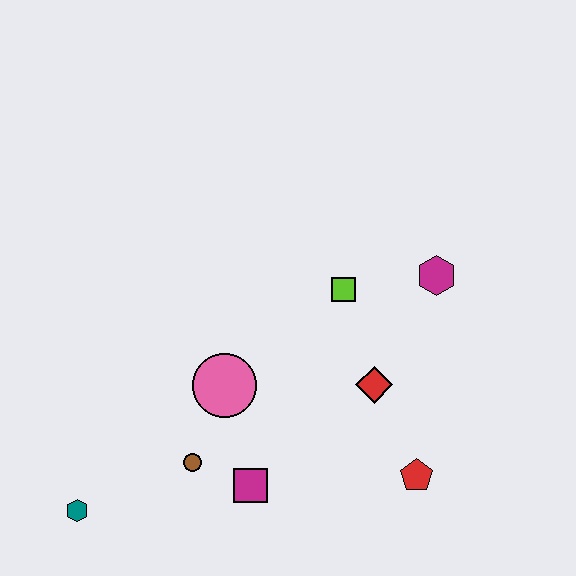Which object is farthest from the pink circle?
The magenta hexagon is farthest from the pink circle.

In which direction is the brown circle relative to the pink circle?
The brown circle is below the pink circle.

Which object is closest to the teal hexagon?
The brown circle is closest to the teal hexagon.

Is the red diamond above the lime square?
No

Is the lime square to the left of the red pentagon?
Yes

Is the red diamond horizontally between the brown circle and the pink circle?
No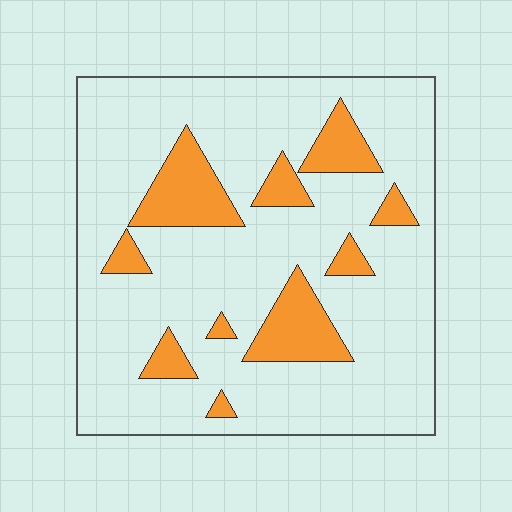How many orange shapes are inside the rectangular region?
10.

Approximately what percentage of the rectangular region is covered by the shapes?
Approximately 20%.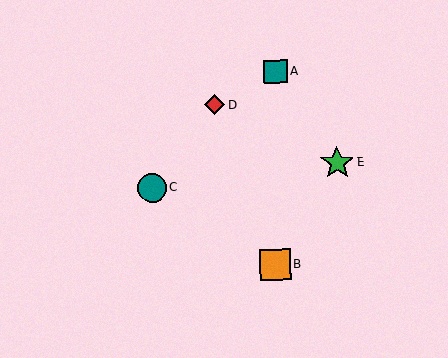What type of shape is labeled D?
Shape D is a red diamond.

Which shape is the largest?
The green star (labeled E) is the largest.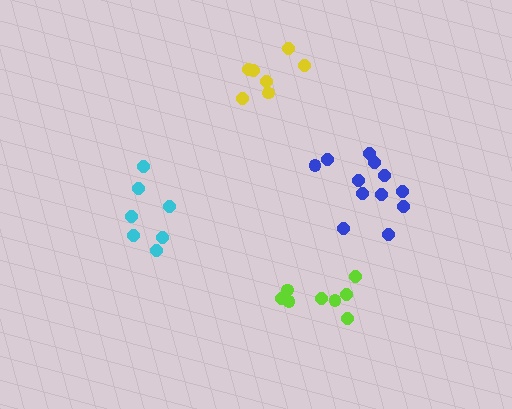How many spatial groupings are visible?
There are 4 spatial groupings.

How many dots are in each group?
Group 1: 12 dots, Group 2: 7 dots, Group 3: 8 dots, Group 4: 7 dots (34 total).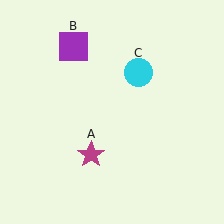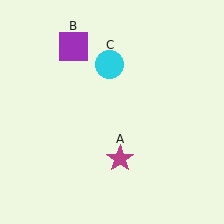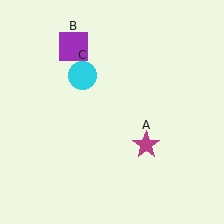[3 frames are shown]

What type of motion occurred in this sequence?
The magenta star (object A), cyan circle (object C) rotated counterclockwise around the center of the scene.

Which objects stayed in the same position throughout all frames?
Purple square (object B) remained stationary.